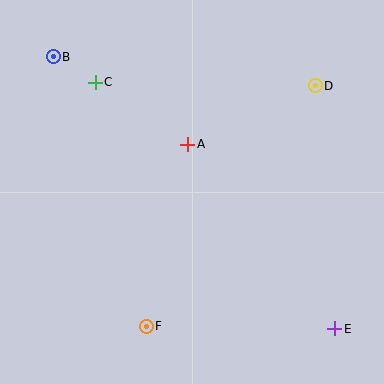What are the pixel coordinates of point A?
Point A is at (188, 144).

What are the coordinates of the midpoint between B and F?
The midpoint between B and F is at (100, 191).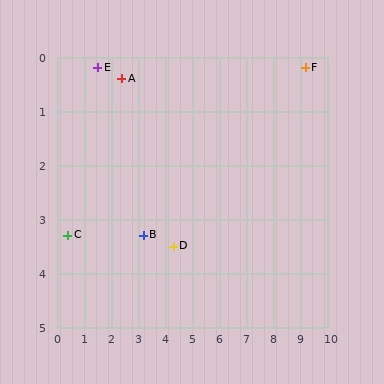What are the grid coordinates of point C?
Point C is at approximately (0.4, 3.3).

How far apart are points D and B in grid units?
Points D and B are about 1.1 grid units apart.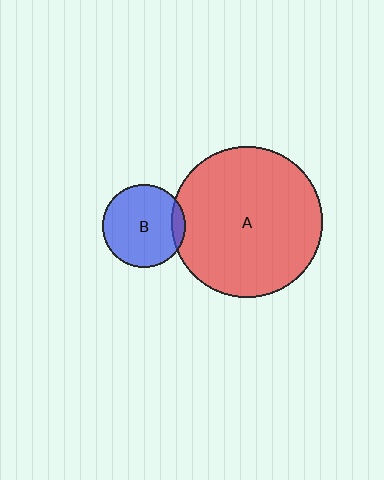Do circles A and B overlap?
Yes.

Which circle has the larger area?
Circle A (red).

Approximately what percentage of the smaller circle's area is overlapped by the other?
Approximately 10%.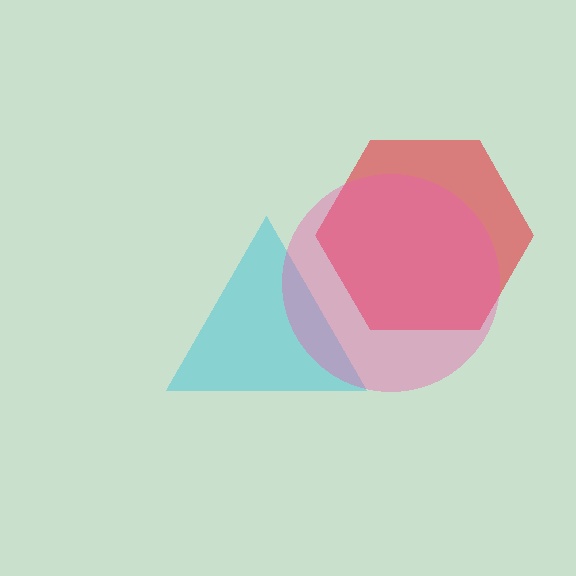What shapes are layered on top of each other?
The layered shapes are: a red hexagon, a cyan triangle, a pink circle.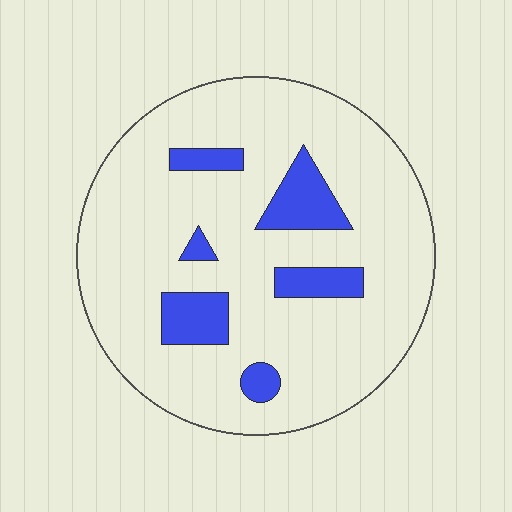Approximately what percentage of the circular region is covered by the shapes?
Approximately 15%.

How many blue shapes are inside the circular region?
6.